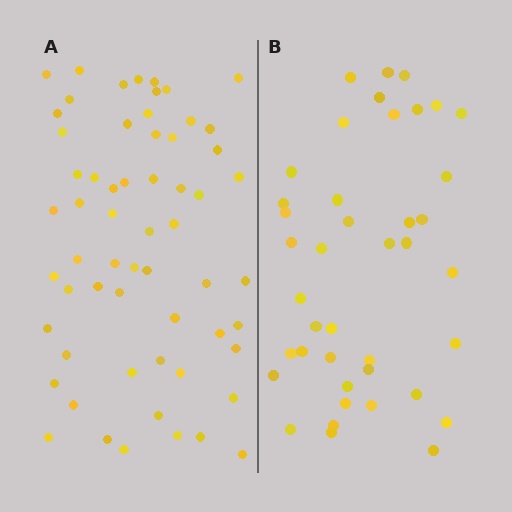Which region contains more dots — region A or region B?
Region A (the left region) has more dots.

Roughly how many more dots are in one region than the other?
Region A has approximately 20 more dots than region B.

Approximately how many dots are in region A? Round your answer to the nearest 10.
About 60 dots.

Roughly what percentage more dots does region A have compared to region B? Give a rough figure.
About 45% more.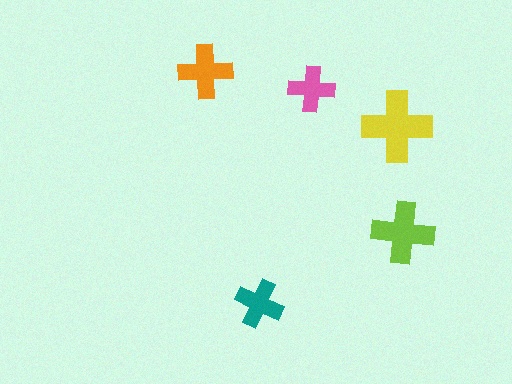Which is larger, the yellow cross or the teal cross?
The yellow one.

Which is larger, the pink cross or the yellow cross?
The yellow one.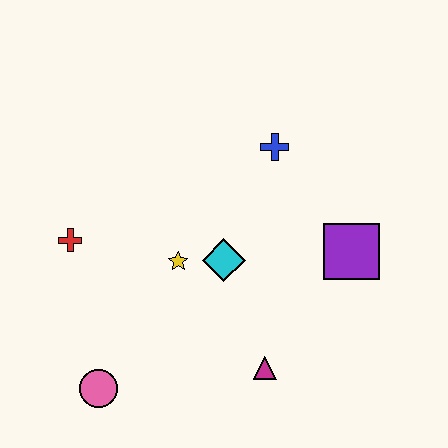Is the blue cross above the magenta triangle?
Yes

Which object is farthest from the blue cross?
The pink circle is farthest from the blue cross.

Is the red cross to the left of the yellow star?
Yes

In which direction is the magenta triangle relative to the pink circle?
The magenta triangle is to the right of the pink circle.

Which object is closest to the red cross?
The yellow star is closest to the red cross.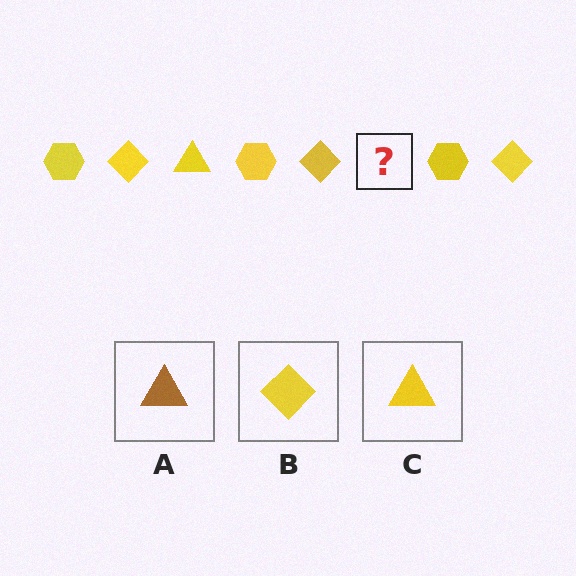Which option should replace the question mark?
Option C.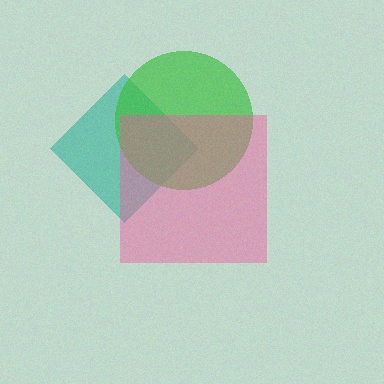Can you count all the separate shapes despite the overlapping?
Yes, there are 3 separate shapes.